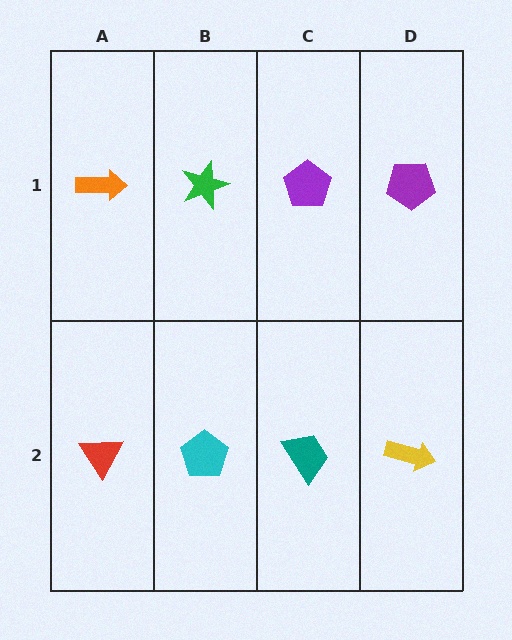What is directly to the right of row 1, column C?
A purple pentagon.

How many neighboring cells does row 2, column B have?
3.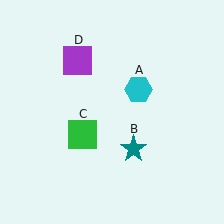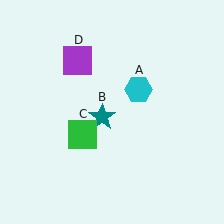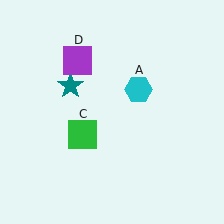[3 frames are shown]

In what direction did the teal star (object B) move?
The teal star (object B) moved up and to the left.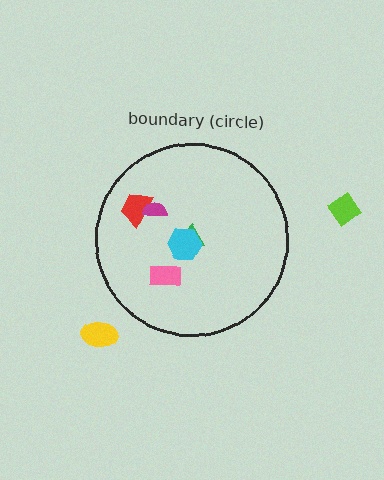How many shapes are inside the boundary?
5 inside, 2 outside.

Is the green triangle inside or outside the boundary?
Inside.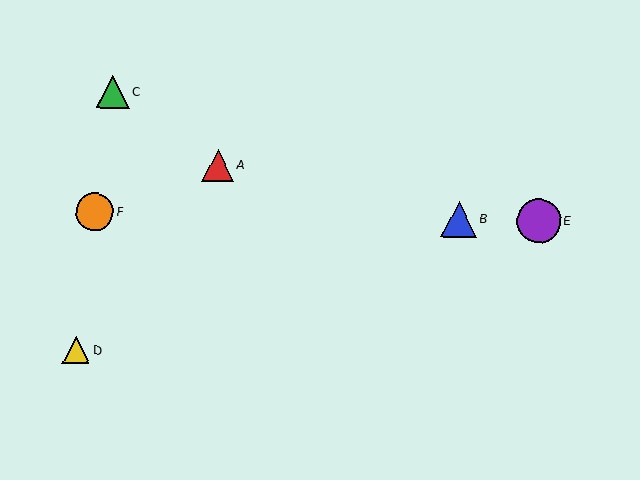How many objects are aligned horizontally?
3 objects (B, E, F) are aligned horizontally.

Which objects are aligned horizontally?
Objects B, E, F are aligned horizontally.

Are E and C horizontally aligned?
No, E is at y≈221 and C is at y≈91.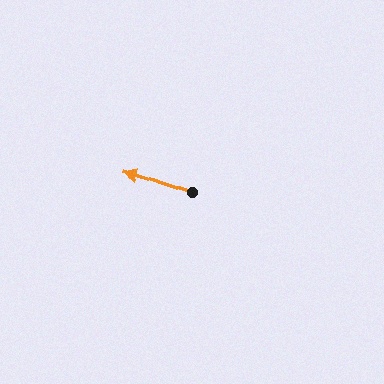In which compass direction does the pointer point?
West.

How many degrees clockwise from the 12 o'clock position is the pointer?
Approximately 288 degrees.